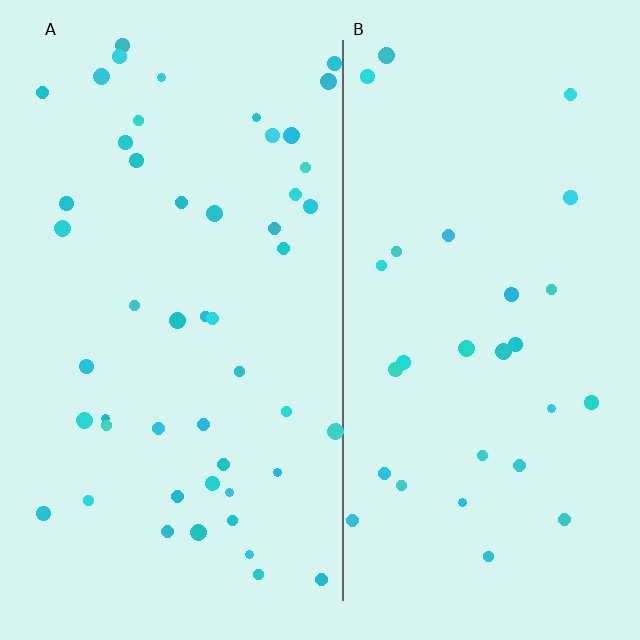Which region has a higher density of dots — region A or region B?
A (the left).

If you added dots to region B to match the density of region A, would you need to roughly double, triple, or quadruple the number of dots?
Approximately double.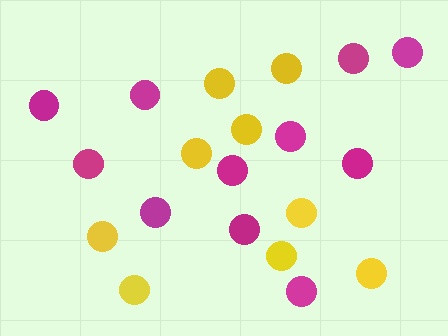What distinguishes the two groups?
There are 2 groups: one group of yellow circles (9) and one group of magenta circles (11).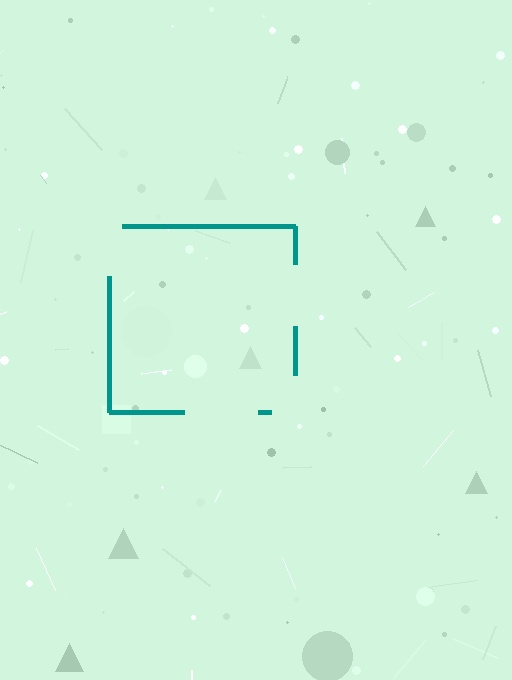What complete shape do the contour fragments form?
The contour fragments form a square.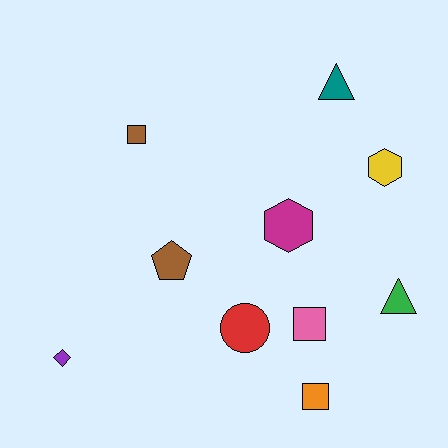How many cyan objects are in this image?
There are no cyan objects.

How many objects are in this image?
There are 10 objects.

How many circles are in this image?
There is 1 circle.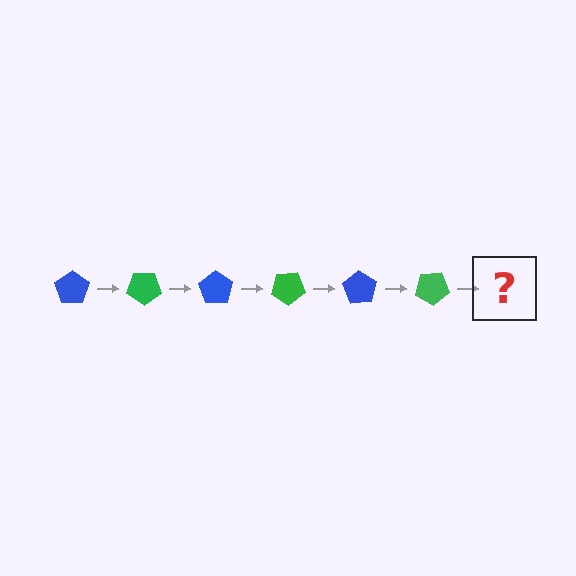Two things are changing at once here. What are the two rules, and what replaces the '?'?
The two rules are that it rotates 35 degrees each step and the color cycles through blue and green. The '?' should be a blue pentagon, rotated 210 degrees from the start.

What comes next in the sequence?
The next element should be a blue pentagon, rotated 210 degrees from the start.